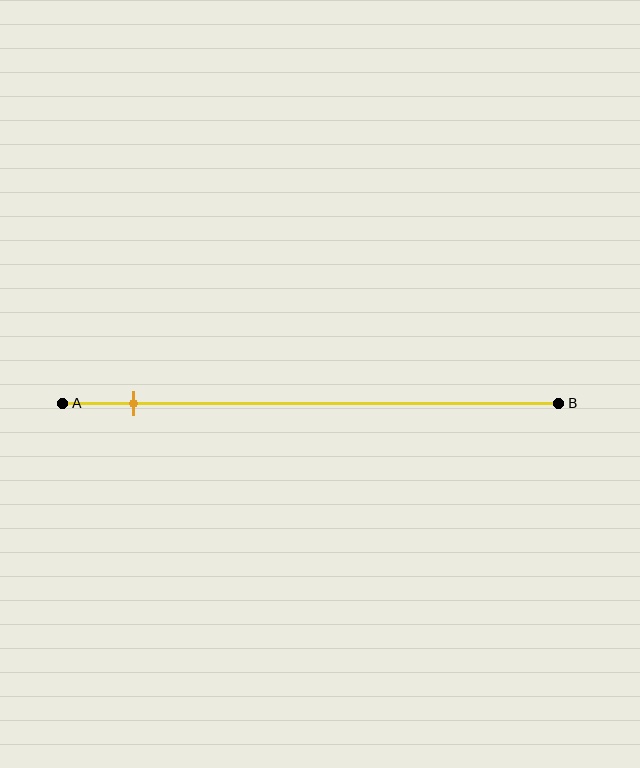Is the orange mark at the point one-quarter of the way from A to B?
No, the mark is at about 15% from A, not at the 25% one-quarter point.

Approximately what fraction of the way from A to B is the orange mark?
The orange mark is approximately 15% of the way from A to B.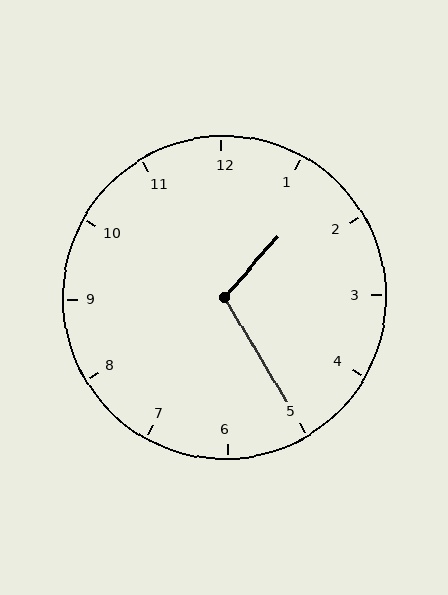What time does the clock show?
1:25.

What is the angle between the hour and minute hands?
Approximately 108 degrees.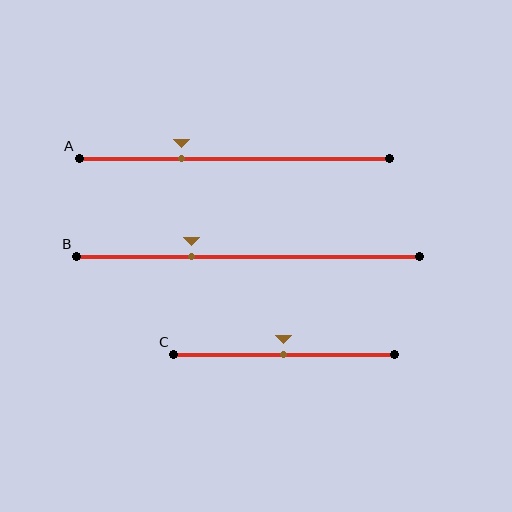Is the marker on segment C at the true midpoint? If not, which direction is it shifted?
Yes, the marker on segment C is at the true midpoint.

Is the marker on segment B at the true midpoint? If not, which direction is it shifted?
No, the marker on segment B is shifted to the left by about 17% of the segment length.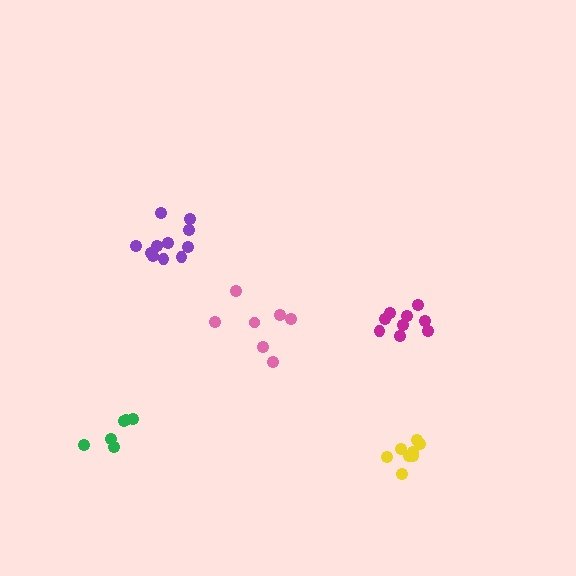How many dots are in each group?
Group 1: 11 dots, Group 2: 8 dots, Group 3: 7 dots, Group 4: 9 dots, Group 5: 6 dots (41 total).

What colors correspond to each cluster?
The clusters are colored: purple, yellow, pink, magenta, green.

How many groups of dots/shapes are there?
There are 5 groups.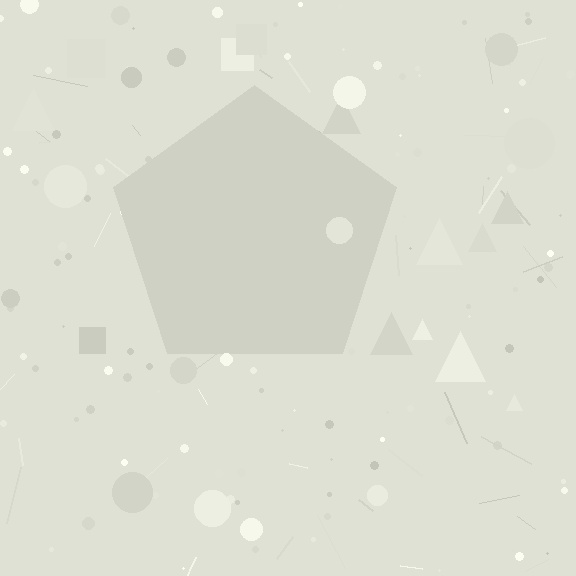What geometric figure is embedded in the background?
A pentagon is embedded in the background.